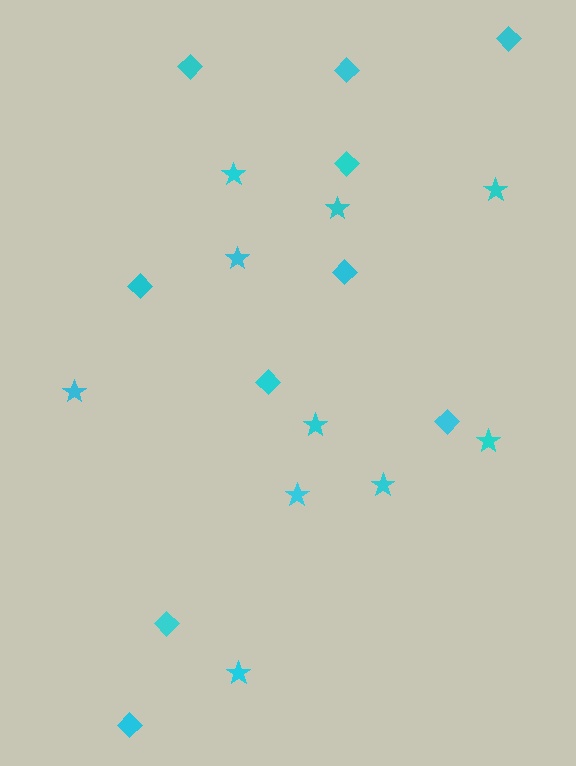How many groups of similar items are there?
There are 2 groups: one group of stars (10) and one group of diamonds (10).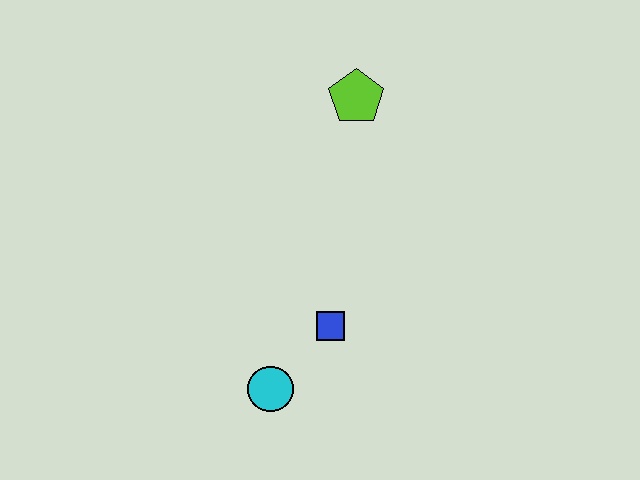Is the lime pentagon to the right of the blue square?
Yes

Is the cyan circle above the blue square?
No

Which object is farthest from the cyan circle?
The lime pentagon is farthest from the cyan circle.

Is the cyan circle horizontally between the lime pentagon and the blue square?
No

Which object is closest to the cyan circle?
The blue square is closest to the cyan circle.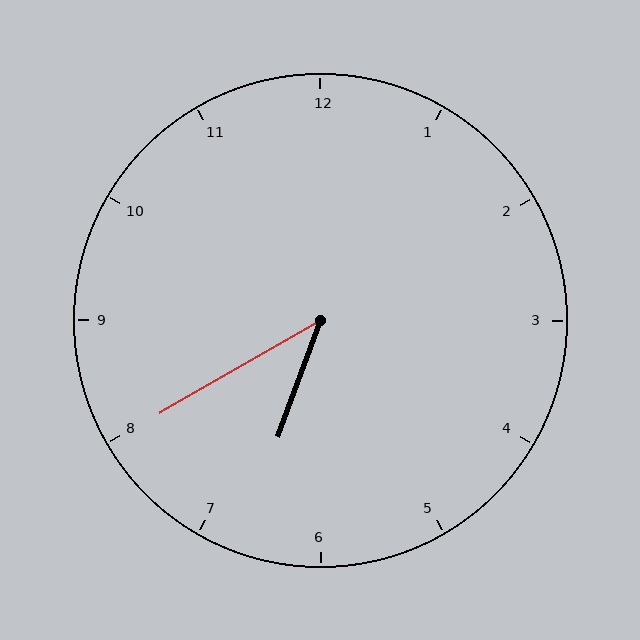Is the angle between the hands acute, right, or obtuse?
It is acute.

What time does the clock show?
6:40.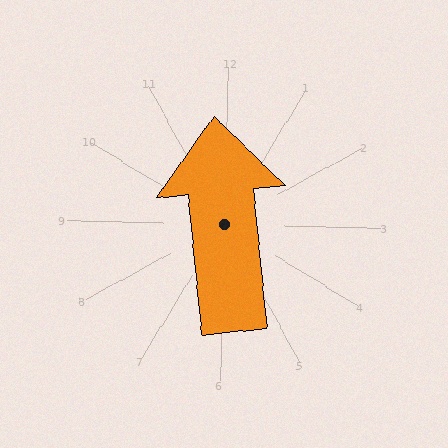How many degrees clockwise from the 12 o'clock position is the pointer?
Approximately 353 degrees.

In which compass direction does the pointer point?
North.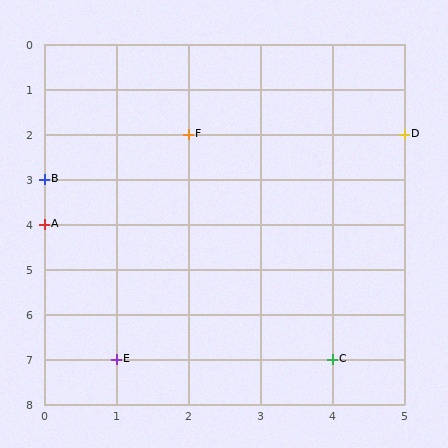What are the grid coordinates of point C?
Point C is at grid coordinates (4, 7).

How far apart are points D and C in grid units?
Points D and C are 1 column and 5 rows apart (about 5.1 grid units diagonally).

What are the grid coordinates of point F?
Point F is at grid coordinates (2, 2).